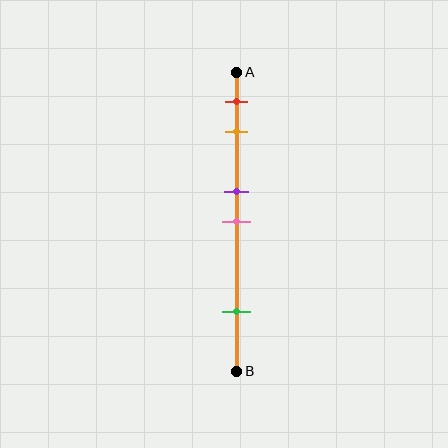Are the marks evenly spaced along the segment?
No, the marks are not evenly spaced.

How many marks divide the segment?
There are 5 marks dividing the segment.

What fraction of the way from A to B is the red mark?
The red mark is approximately 10% (0.1) of the way from A to B.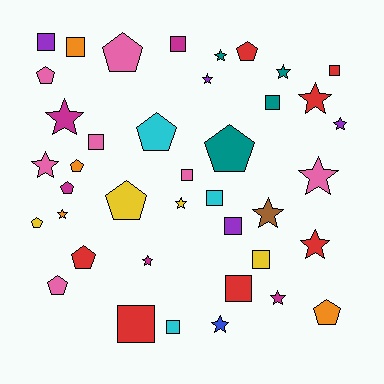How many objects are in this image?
There are 40 objects.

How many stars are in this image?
There are 15 stars.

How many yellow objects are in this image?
There are 4 yellow objects.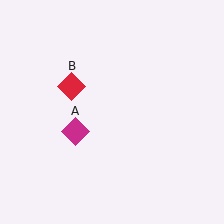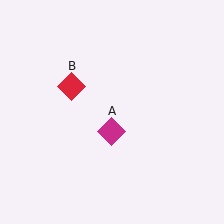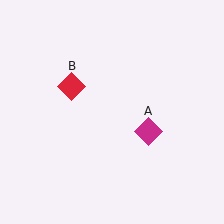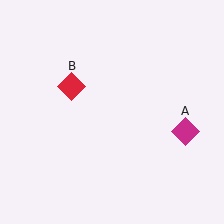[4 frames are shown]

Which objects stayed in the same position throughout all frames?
Red diamond (object B) remained stationary.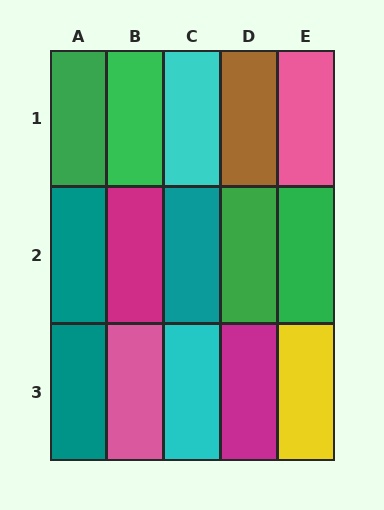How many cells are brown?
1 cell is brown.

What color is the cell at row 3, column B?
Pink.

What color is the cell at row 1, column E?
Pink.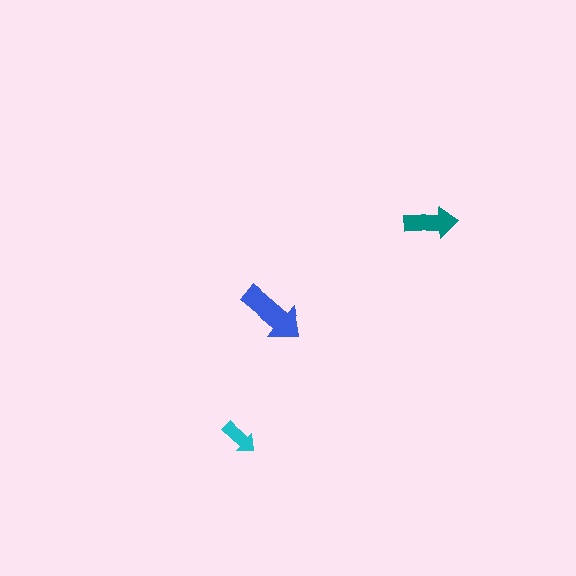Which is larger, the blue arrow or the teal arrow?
The blue one.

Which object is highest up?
The teal arrow is topmost.